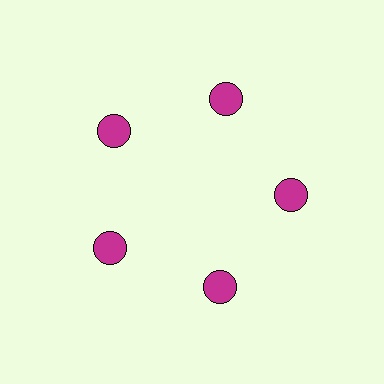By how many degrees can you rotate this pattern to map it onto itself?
The pattern maps onto itself every 72 degrees of rotation.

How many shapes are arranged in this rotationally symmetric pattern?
There are 5 shapes, arranged in 5 groups of 1.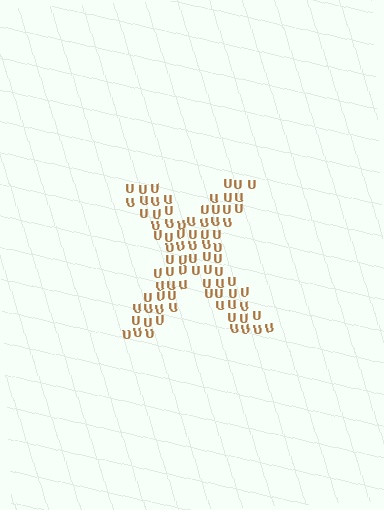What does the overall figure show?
The overall figure shows the letter X.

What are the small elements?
The small elements are letter U's.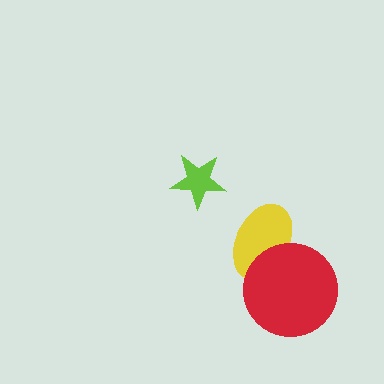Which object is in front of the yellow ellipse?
The red circle is in front of the yellow ellipse.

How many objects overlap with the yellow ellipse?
1 object overlaps with the yellow ellipse.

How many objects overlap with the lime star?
0 objects overlap with the lime star.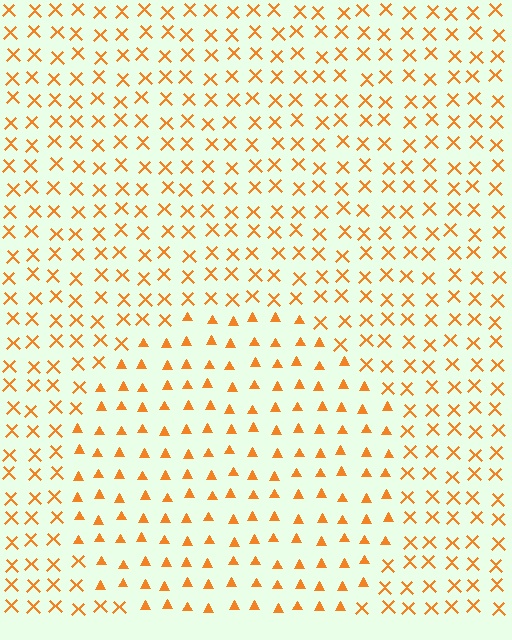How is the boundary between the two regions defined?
The boundary is defined by a change in element shape: triangles inside vs. X marks outside. All elements share the same color and spacing.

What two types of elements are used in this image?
The image uses triangles inside the circle region and X marks outside it.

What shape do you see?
I see a circle.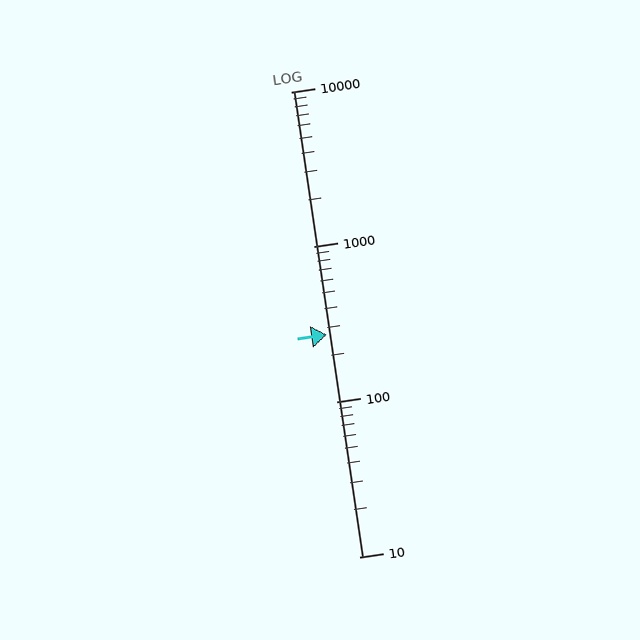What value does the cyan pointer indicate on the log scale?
The pointer indicates approximately 270.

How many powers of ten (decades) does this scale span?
The scale spans 3 decades, from 10 to 10000.